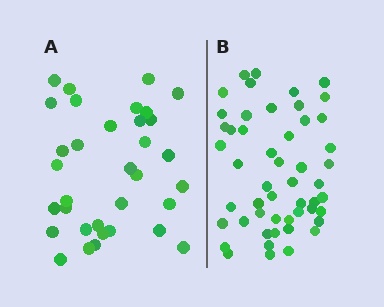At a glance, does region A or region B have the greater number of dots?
Region B (the right region) has more dots.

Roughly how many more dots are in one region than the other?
Region B has approximately 15 more dots than region A.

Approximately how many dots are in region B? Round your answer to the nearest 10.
About 50 dots. (The exact count is 51, which rounds to 50.)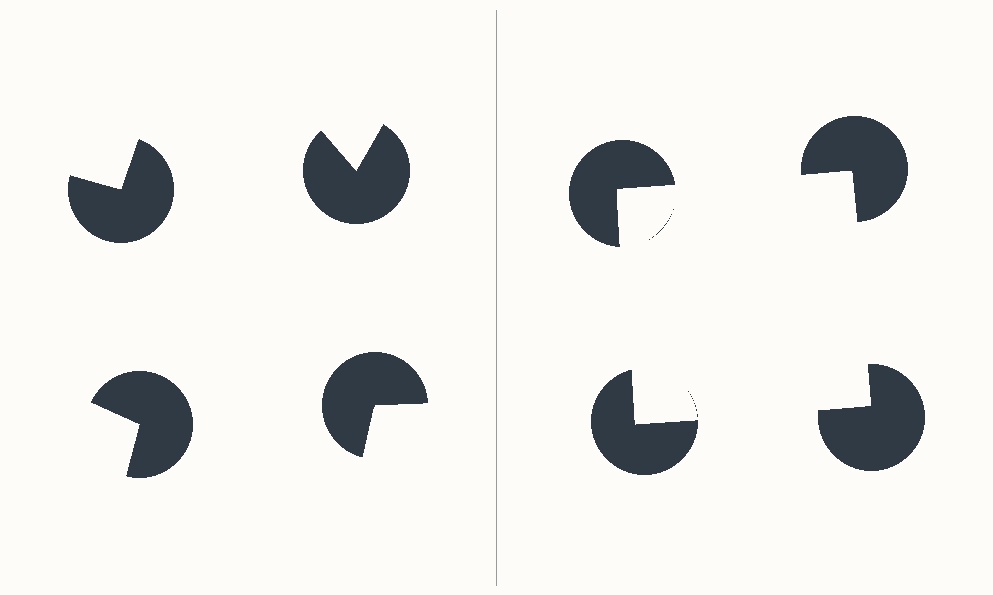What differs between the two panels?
The pac-man discs are positioned identically on both sides; only the wedge orientations differ. On the right they align to a square; on the left they are misaligned.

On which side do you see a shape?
An illusory square appears on the right side. On the left side the wedge cuts are rotated, so no coherent shape forms.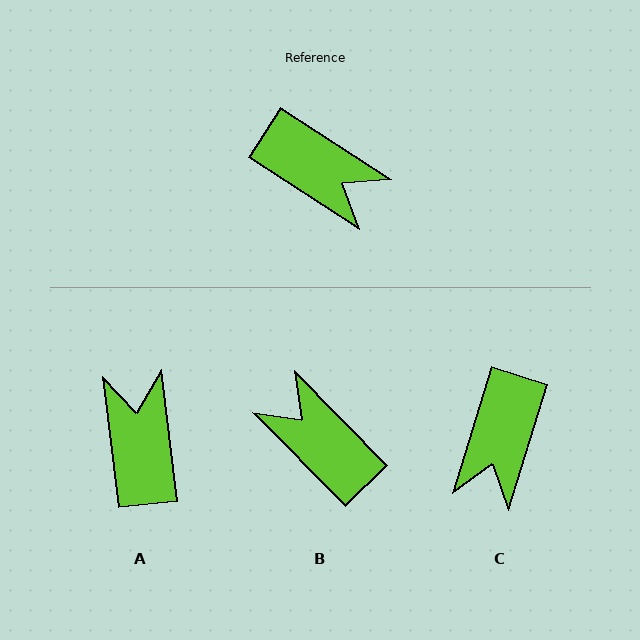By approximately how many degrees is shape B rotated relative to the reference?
Approximately 167 degrees counter-clockwise.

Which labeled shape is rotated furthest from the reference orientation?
B, about 167 degrees away.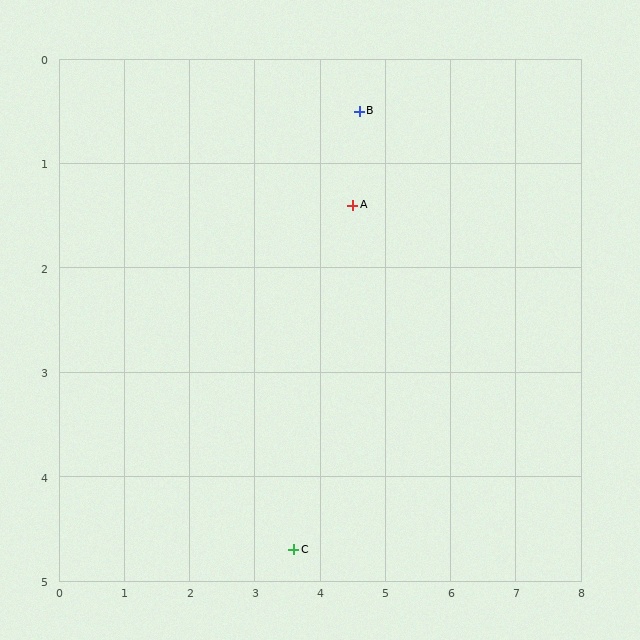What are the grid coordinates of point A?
Point A is at approximately (4.5, 1.4).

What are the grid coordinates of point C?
Point C is at approximately (3.6, 4.7).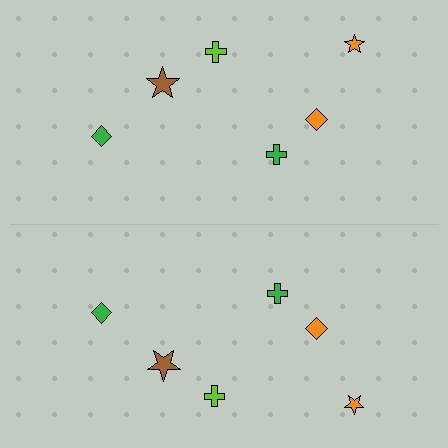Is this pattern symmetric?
Yes, this pattern has bilateral (reflection) symmetry.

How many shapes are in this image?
There are 12 shapes in this image.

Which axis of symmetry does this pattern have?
The pattern has a horizontal axis of symmetry running through the center of the image.